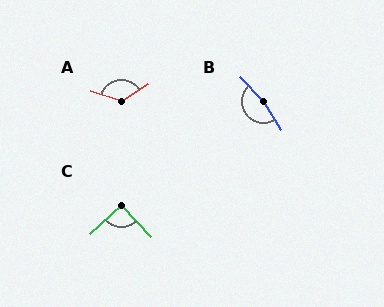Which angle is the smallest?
C, at approximately 91 degrees.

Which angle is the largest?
B, at approximately 169 degrees.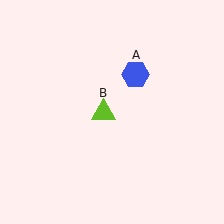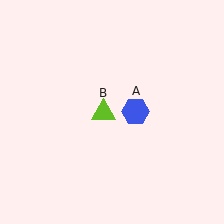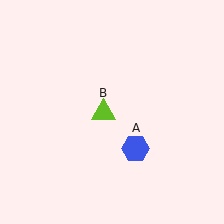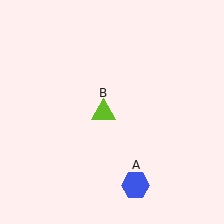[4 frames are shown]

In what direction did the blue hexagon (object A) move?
The blue hexagon (object A) moved down.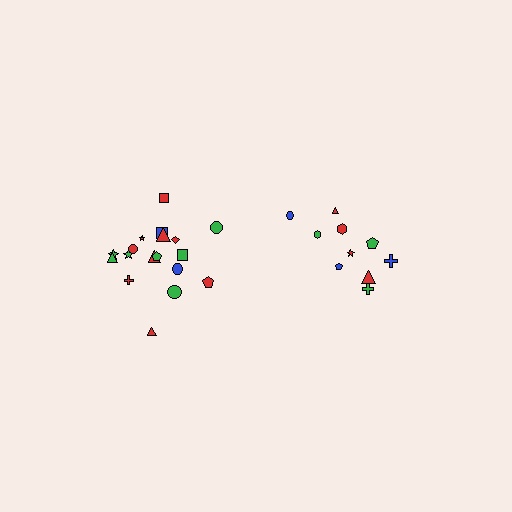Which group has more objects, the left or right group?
The left group.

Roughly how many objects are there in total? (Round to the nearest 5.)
Roughly 30 objects in total.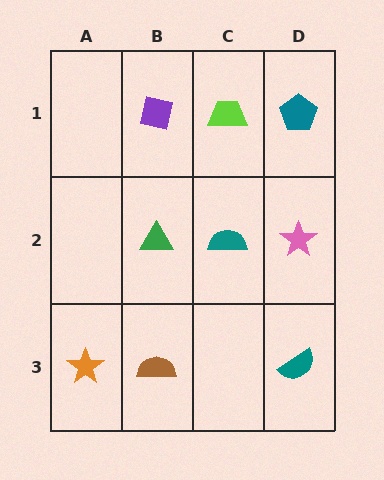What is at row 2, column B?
A green triangle.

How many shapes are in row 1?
3 shapes.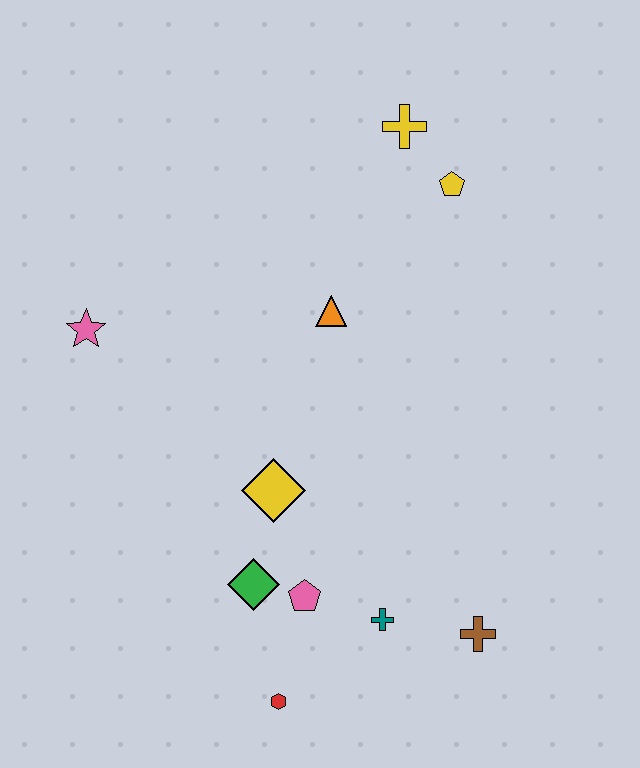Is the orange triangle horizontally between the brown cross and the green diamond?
Yes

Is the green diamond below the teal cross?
No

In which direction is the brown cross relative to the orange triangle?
The brown cross is below the orange triangle.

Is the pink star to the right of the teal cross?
No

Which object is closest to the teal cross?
The pink pentagon is closest to the teal cross.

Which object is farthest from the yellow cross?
The red hexagon is farthest from the yellow cross.